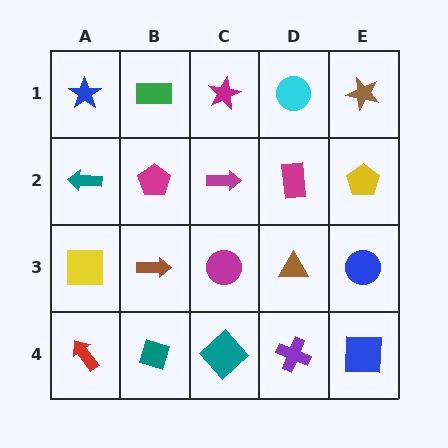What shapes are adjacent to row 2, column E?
A brown star (row 1, column E), a blue circle (row 3, column E), a magenta rectangle (row 2, column D).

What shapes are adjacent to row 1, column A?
A teal arrow (row 2, column A), a green rectangle (row 1, column B).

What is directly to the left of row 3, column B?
A yellow square.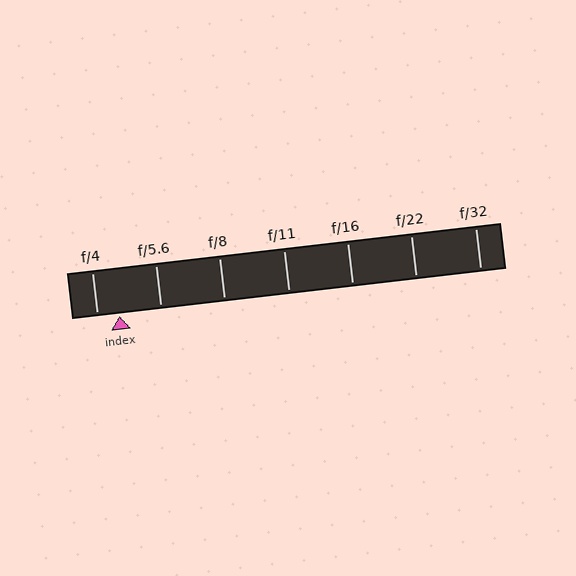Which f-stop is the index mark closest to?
The index mark is closest to f/4.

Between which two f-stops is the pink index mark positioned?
The index mark is between f/4 and f/5.6.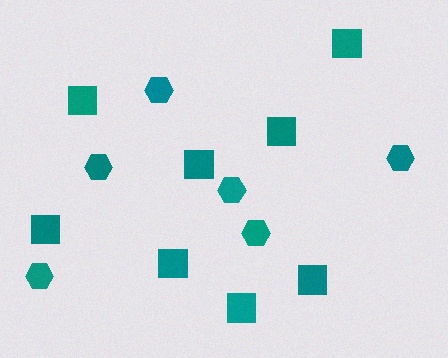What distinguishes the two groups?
There are 2 groups: one group of squares (8) and one group of hexagons (6).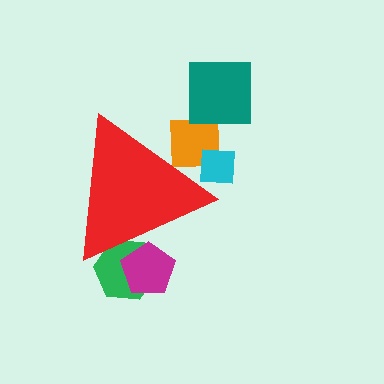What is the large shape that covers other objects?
A red triangle.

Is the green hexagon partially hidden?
Yes, the green hexagon is partially hidden behind the red triangle.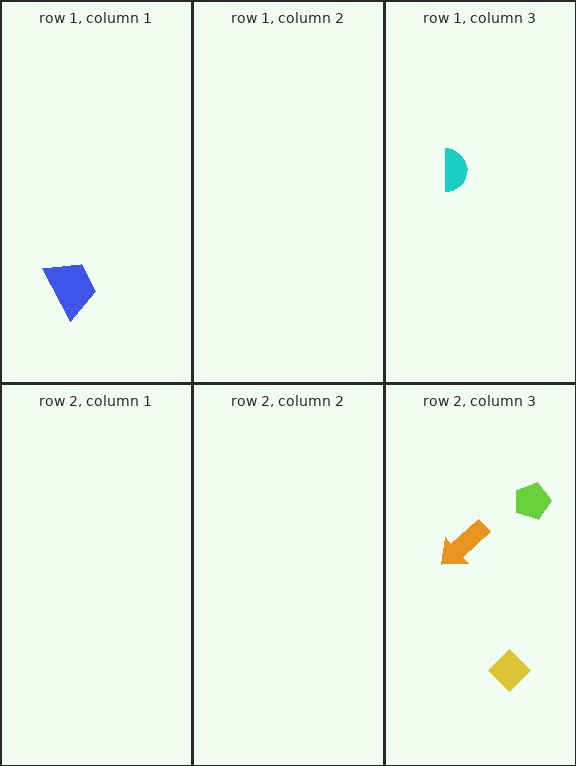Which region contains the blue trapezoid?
The row 1, column 1 region.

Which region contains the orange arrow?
The row 2, column 3 region.